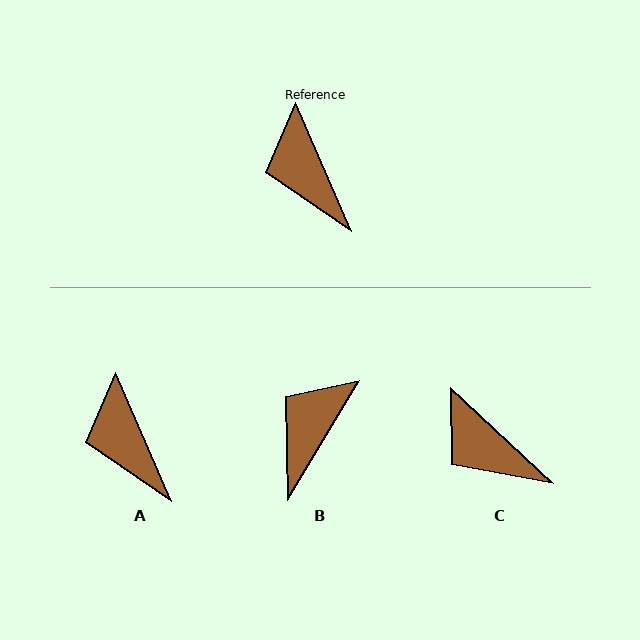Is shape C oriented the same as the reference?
No, it is off by about 24 degrees.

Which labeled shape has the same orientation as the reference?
A.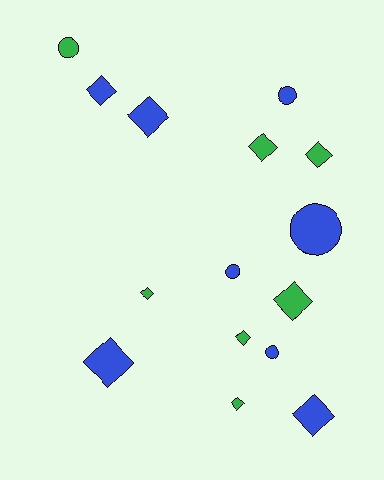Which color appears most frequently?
Blue, with 8 objects.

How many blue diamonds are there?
There are 4 blue diamonds.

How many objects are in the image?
There are 15 objects.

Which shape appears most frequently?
Diamond, with 10 objects.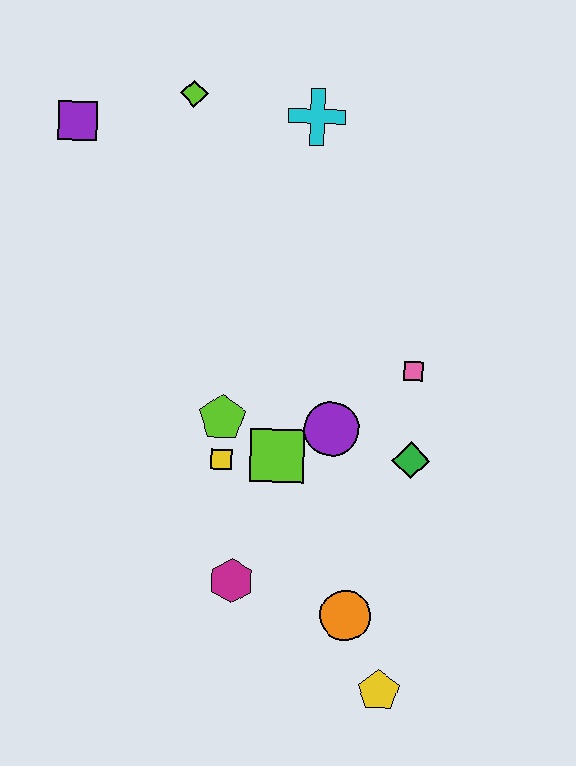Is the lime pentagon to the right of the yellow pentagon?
No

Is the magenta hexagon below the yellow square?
Yes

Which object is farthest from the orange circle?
The purple square is farthest from the orange circle.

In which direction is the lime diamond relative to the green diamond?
The lime diamond is above the green diamond.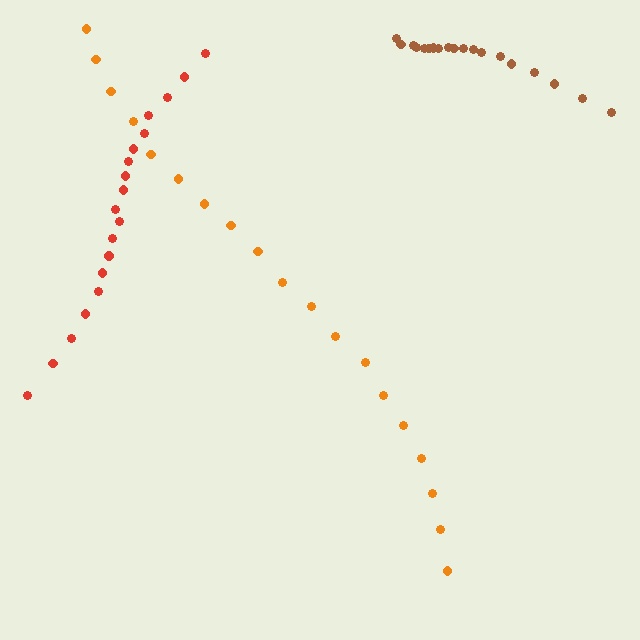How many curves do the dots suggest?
There are 3 distinct paths.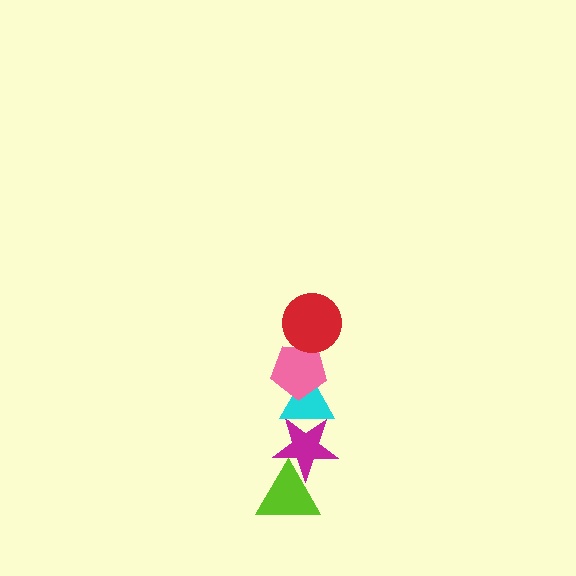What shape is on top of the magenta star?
The cyan triangle is on top of the magenta star.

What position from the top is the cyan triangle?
The cyan triangle is 3rd from the top.